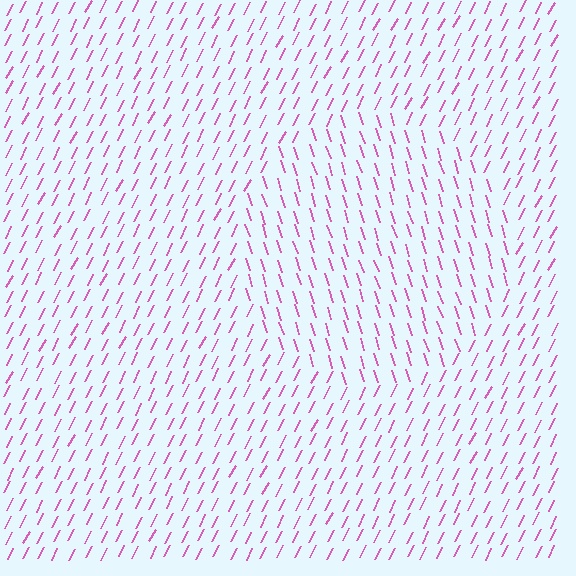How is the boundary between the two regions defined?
The boundary is defined purely by a change in line orientation (approximately 45 degrees difference). All lines are the same color and thickness.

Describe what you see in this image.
The image is filled with small pink line segments. A circle region in the image has lines oriented differently from the surrounding lines, creating a visible texture boundary.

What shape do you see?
I see a circle.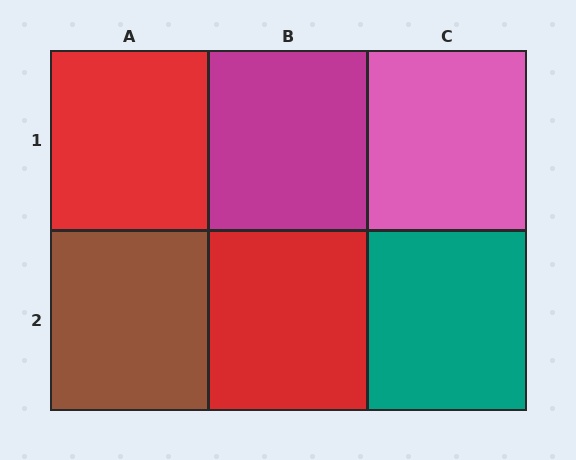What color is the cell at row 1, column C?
Pink.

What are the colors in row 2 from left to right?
Brown, red, teal.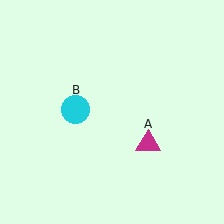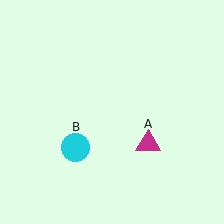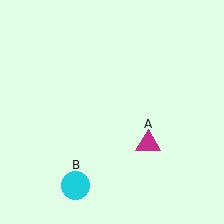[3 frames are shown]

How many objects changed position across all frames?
1 object changed position: cyan circle (object B).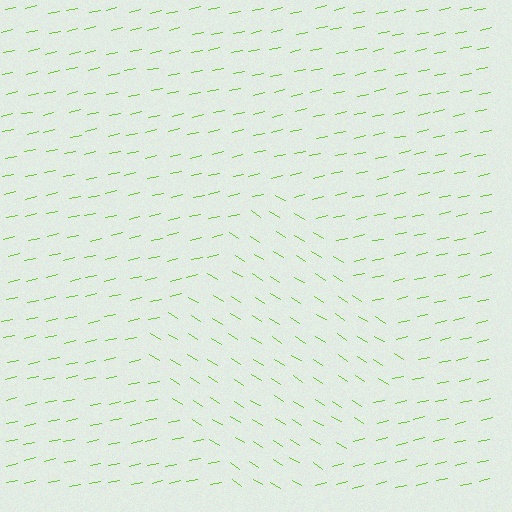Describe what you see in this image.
The image is filled with small lime line segments. A diamond region in the image has lines oriented differently from the surrounding lines, creating a visible texture boundary.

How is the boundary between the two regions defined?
The boundary is defined purely by a change in line orientation (approximately 45 degrees difference). All lines are the same color and thickness.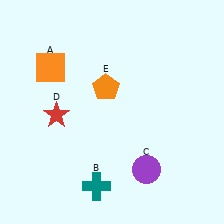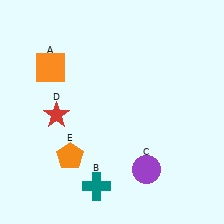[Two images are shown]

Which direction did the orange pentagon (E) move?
The orange pentagon (E) moved down.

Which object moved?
The orange pentagon (E) moved down.